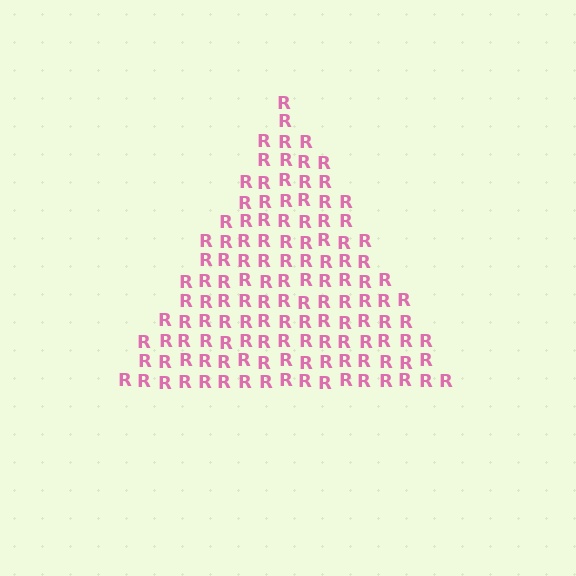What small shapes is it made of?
It is made of small letter R's.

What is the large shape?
The large shape is a triangle.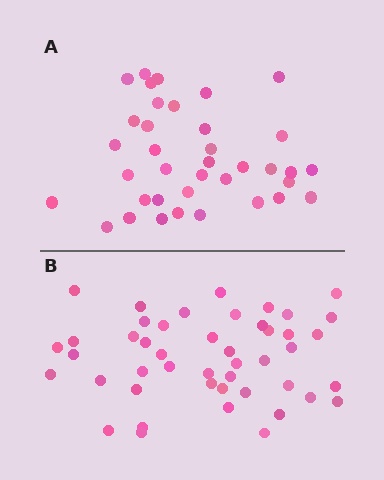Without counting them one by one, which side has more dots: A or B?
Region B (the bottom region) has more dots.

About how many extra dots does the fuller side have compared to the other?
Region B has roughly 8 or so more dots than region A.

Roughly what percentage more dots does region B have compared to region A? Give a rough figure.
About 25% more.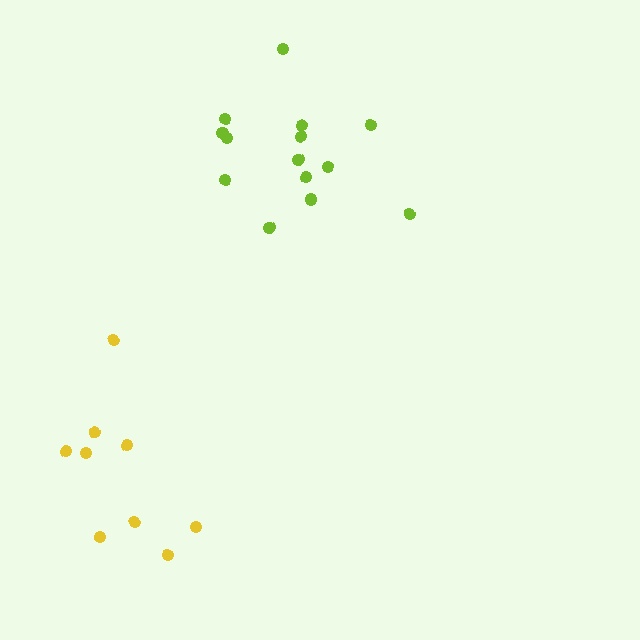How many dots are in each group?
Group 1: 9 dots, Group 2: 14 dots (23 total).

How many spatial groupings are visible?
There are 2 spatial groupings.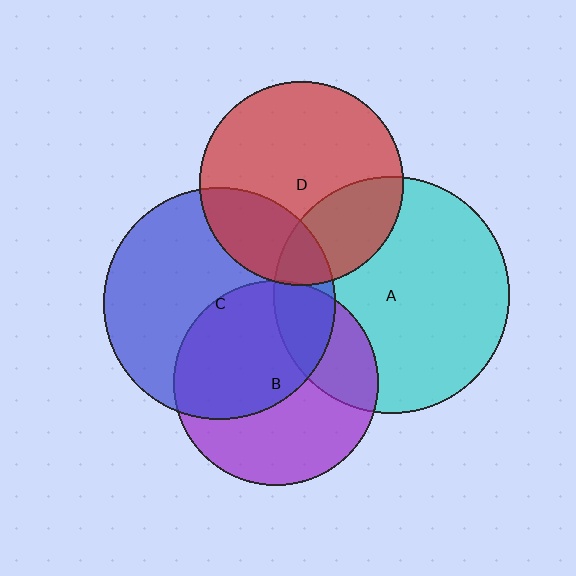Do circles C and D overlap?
Yes.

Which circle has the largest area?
Circle A (cyan).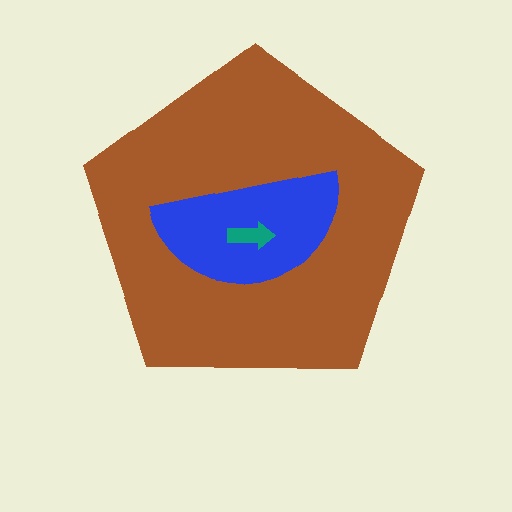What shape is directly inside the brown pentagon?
The blue semicircle.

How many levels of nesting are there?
3.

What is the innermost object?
The teal arrow.